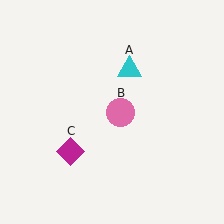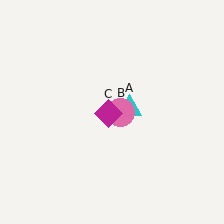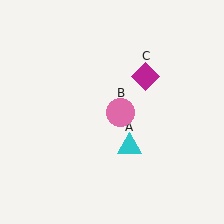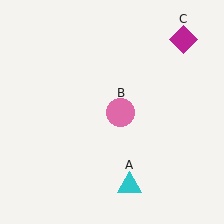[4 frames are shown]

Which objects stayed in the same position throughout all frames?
Pink circle (object B) remained stationary.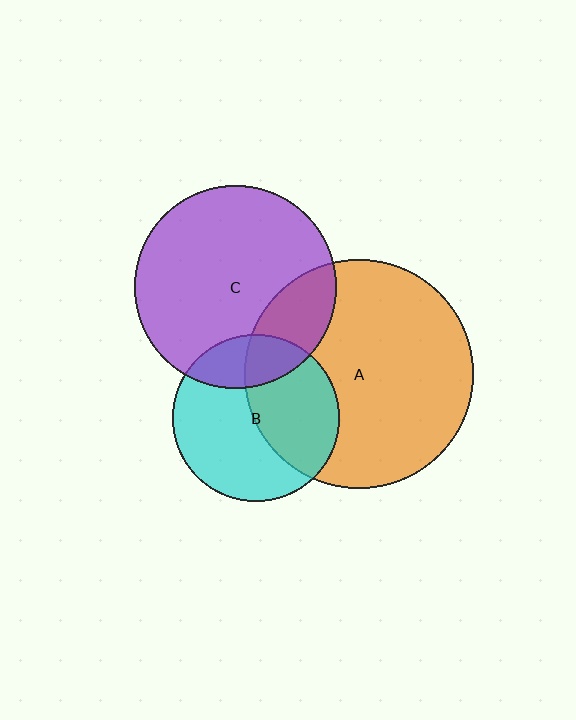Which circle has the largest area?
Circle A (orange).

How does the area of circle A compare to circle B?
Approximately 1.9 times.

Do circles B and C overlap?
Yes.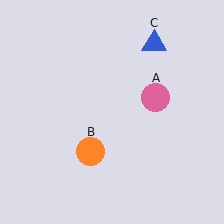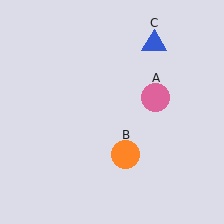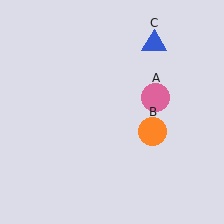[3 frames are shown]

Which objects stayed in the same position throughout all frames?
Pink circle (object A) and blue triangle (object C) remained stationary.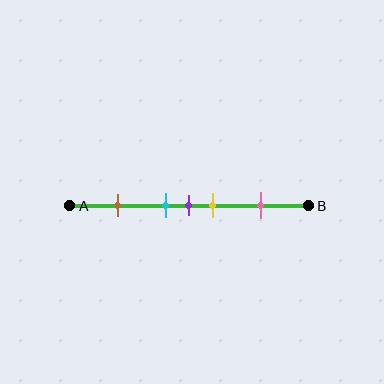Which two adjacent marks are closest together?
The cyan and purple marks are the closest adjacent pair.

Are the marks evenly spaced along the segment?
No, the marks are not evenly spaced.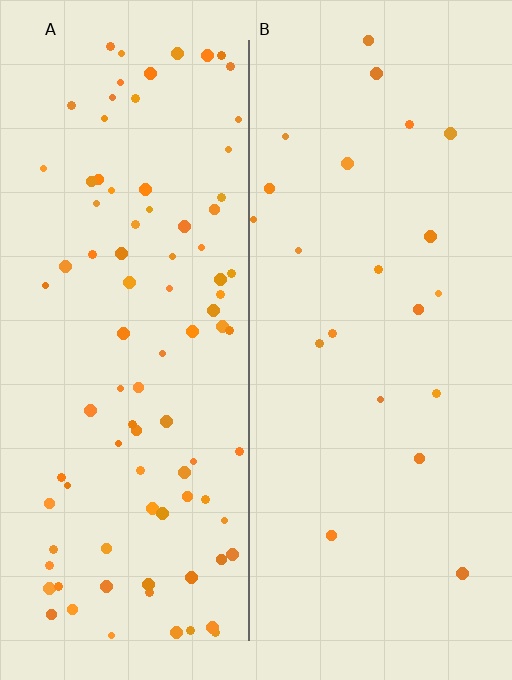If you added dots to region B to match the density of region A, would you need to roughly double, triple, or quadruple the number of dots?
Approximately quadruple.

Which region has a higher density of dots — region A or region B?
A (the left).